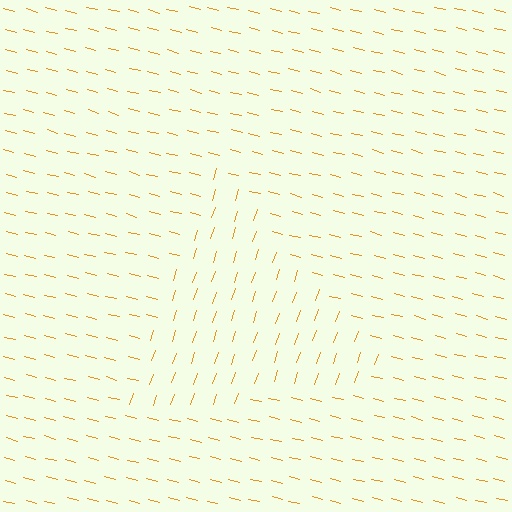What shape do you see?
I see a triangle.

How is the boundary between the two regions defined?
The boundary is defined purely by a change in line orientation (approximately 86 degrees difference). All lines are the same color and thickness.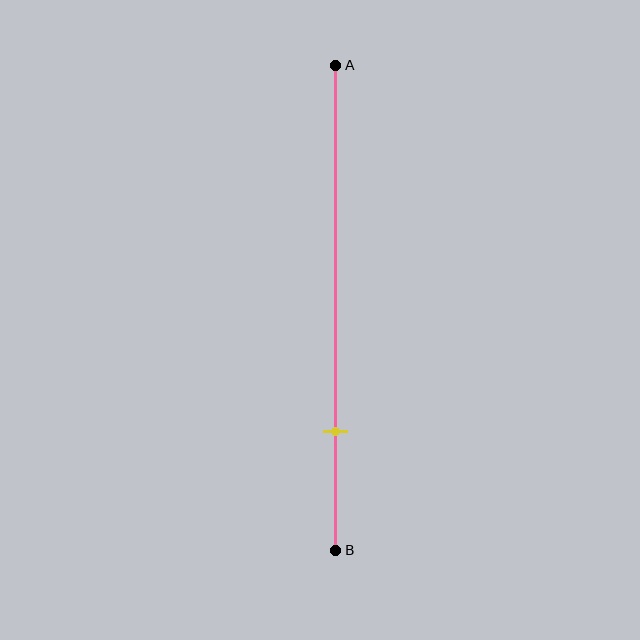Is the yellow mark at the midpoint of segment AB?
No, the mark is at about 75% from A, not at the 50% midpoint.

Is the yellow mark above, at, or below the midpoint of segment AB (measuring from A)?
The yellow mark is below the midpoint of segment AB.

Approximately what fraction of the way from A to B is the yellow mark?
The yellow mark is approximately 75% of the way from A to B.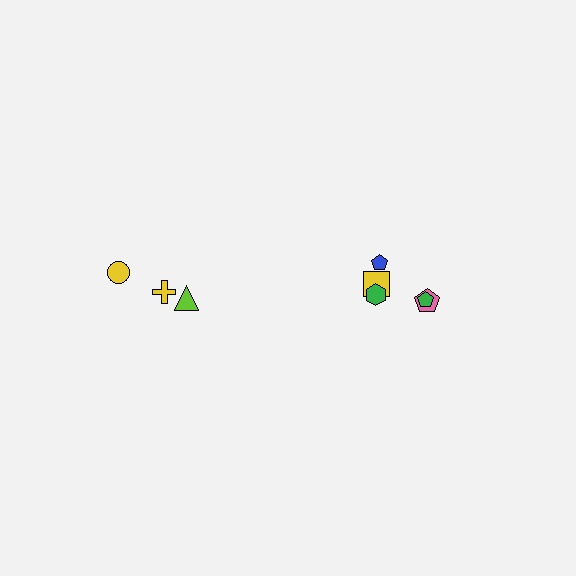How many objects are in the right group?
There are 5 objects.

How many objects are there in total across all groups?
There are 8 objects.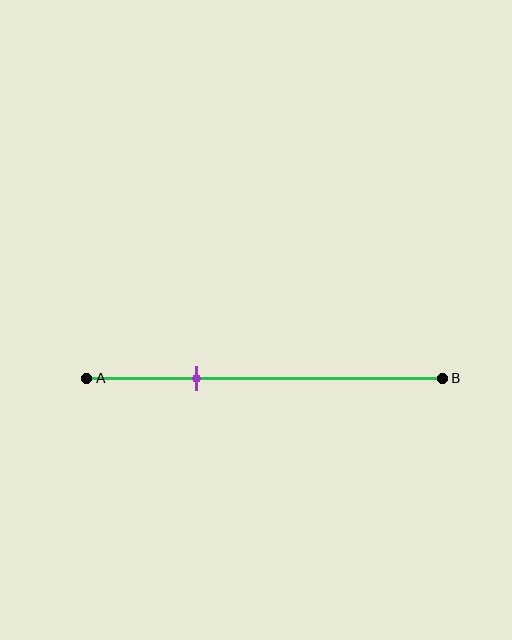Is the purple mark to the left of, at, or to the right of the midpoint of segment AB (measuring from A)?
The purple mark is to the left of the midpoint of segment AB.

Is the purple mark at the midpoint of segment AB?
No, the mark is at about 30% from A, not at the 50% midpoint.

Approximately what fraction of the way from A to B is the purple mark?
The purple mark is approximately 30% of the way from A to B.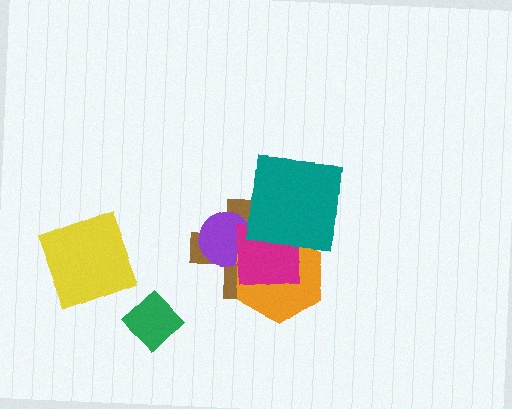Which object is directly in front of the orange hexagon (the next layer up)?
The magenta square is directly in front of the orange hexagon.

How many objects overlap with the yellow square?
0 objects overlap with the yellow square.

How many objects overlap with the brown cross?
4 objects overlap with the brown cross.